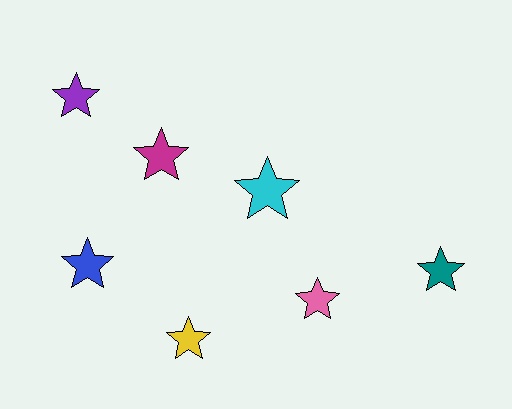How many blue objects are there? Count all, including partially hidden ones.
There is 1 blue object.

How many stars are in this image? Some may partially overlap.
There are 7 stars.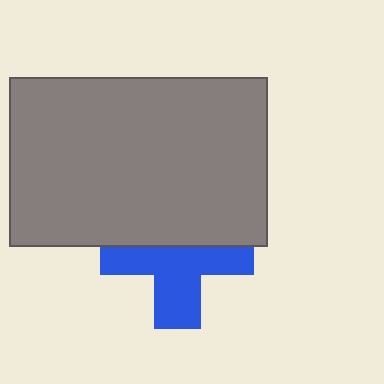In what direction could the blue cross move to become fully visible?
The blue cross could move down. That would shift it out from behind the gray rectangle entirely.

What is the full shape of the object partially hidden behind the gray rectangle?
The partially hidden object is a blue cross.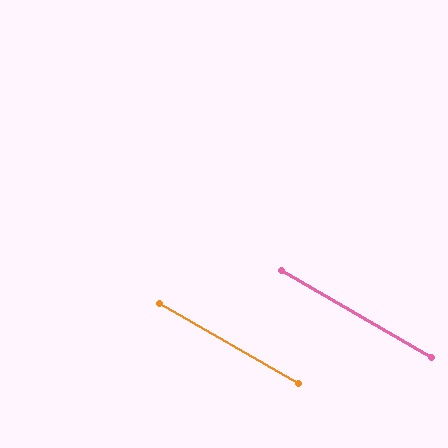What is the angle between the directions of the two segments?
Approximately 0 degrees.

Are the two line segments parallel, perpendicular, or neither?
Parallel — their directions differ by only 0.4°.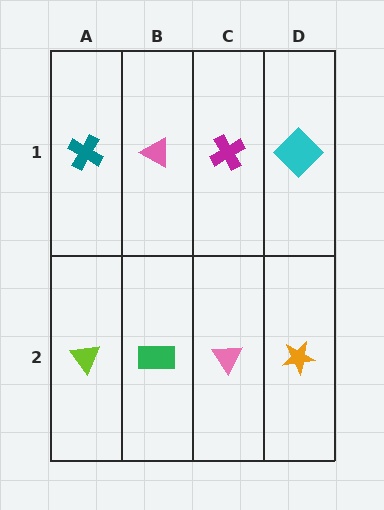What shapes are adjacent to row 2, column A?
A teal cross (row 1, column A), a green rectangle (row 2, column B).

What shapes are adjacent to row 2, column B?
A pink triangle (row 1, column B), a lime triangle (row 2, column A), a pink triangle (row 2, column C).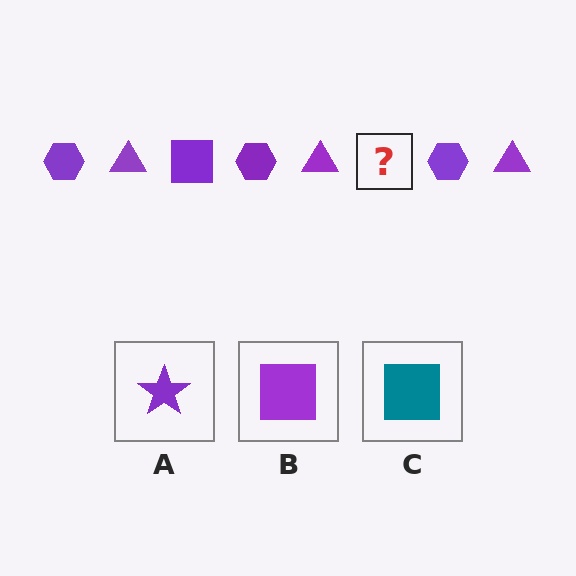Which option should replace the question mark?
Option B.